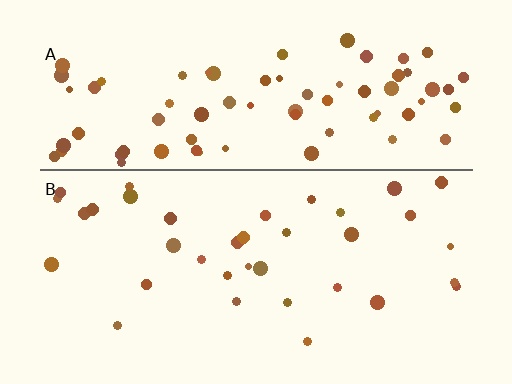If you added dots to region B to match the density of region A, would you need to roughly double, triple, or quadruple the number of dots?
Approximately double.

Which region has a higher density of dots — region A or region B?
A (the top).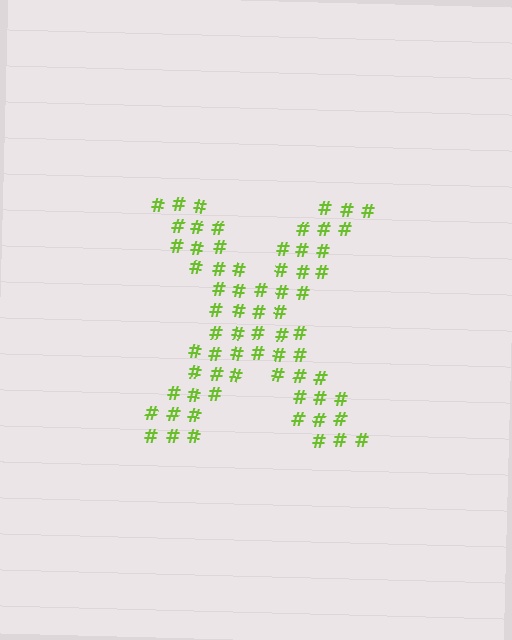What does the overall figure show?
The overall figure shows the letter X.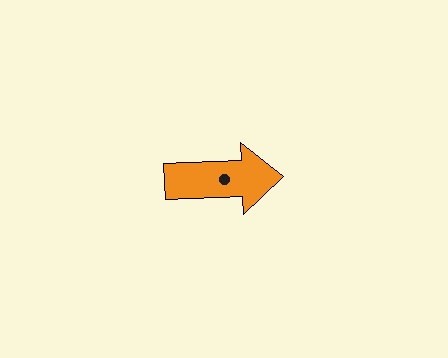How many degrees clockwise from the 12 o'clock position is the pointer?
Approximately 88 degrees.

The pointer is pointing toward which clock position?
Roughly 3 o'clock.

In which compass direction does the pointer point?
East.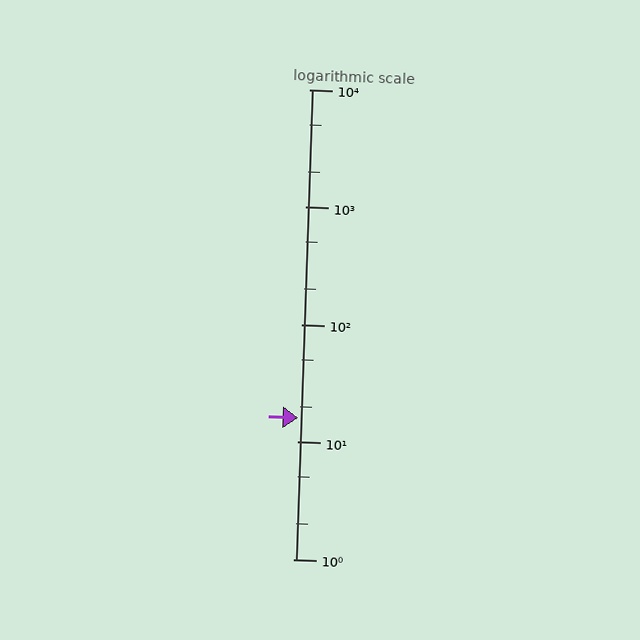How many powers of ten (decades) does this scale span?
The scale spans 4 decades, from 1 to 10000.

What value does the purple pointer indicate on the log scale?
The pointer indicates approximately 16.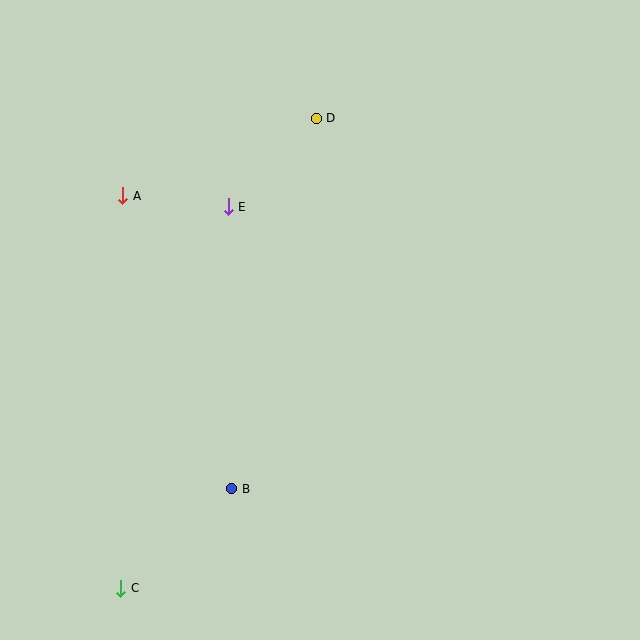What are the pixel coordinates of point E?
Point E is at (228, 207).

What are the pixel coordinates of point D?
Point D is at (316, 118).